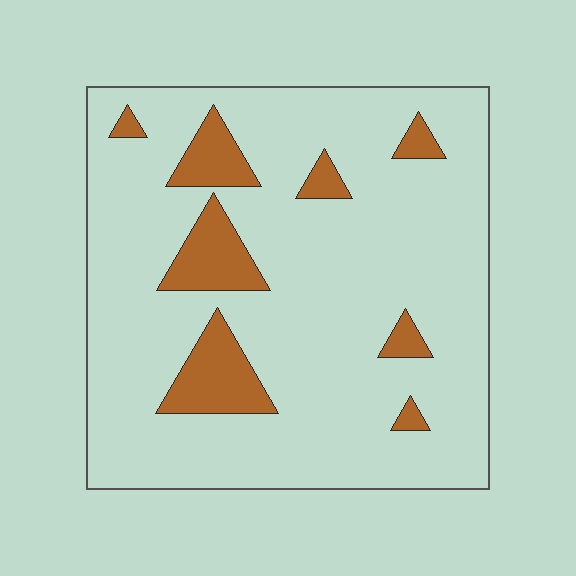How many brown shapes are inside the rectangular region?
8.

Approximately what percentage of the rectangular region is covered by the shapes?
Approximately 15%.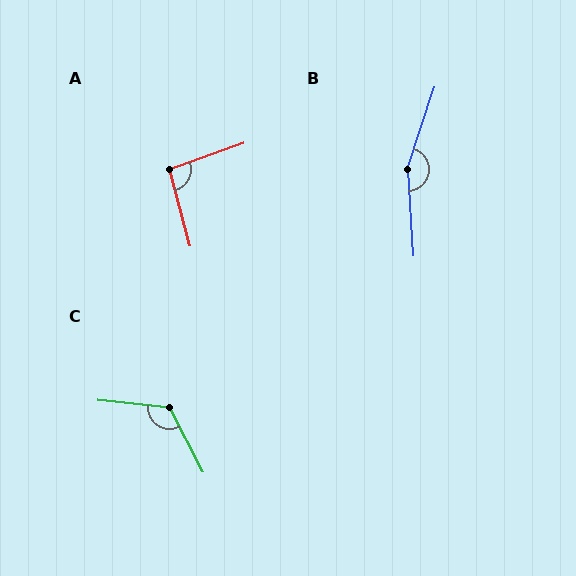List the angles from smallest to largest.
A (95°), C (123°), B (157°).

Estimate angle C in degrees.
Approximately 123 degrees.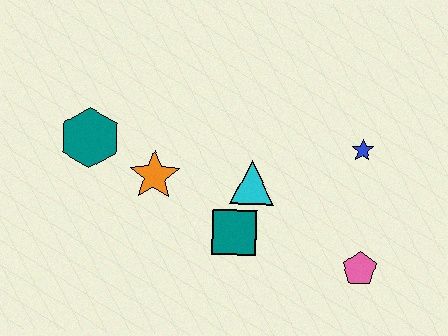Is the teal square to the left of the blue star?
Yes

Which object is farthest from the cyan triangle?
The teal hexagon is farthest from the cyan triangle.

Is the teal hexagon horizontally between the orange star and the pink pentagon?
No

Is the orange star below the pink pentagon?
No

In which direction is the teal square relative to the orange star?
The teal square is to the right of the orange star.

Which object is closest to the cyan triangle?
The teal square is closest to the cyan triangle.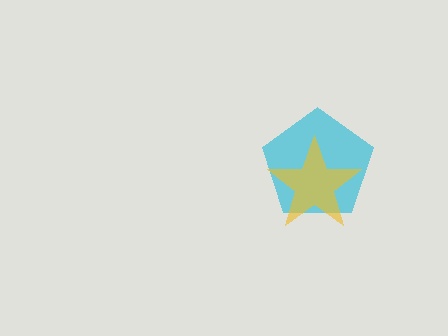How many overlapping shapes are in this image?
There are 2 overlapping shapes in the image.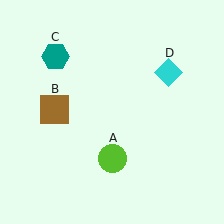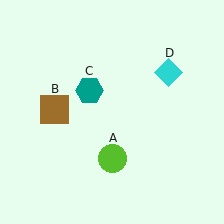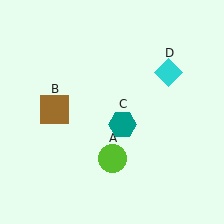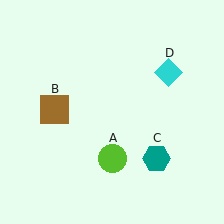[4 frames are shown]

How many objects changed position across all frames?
1 object changed position: teal hexagon (object C).